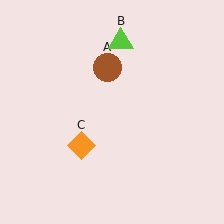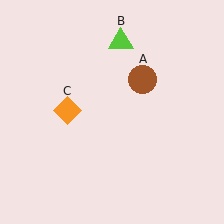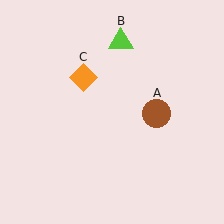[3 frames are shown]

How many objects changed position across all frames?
2 objects changed position: brown circle (object A), orange diamond (object C).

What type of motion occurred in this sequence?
The brown circle (object A), orange diamond (object C) rotated clockwise around the center of the scene.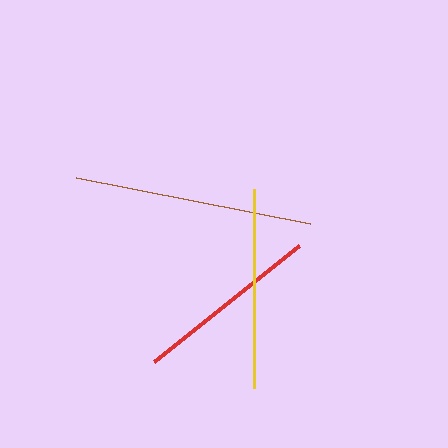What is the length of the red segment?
The red segment is approximately 186 pixels long.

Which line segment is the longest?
The brown line is the longest at approximately 239 pixels.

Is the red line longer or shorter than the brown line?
The brown line is longer than the red line.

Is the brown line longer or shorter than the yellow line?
The brown line is longer than the yellow line.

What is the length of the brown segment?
The brown segment is approximately 239 pixels long.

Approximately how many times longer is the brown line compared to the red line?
The brown line is approximately 1.3 times the length of the red line.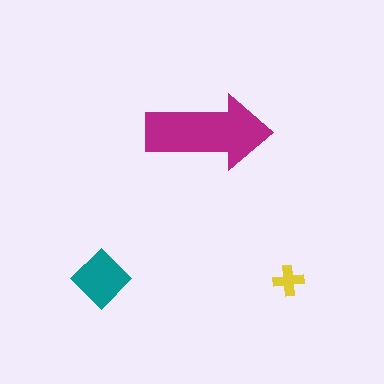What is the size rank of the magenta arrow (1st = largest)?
1st.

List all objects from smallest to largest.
The yellow cross, the teal diamond, the magenta arrow.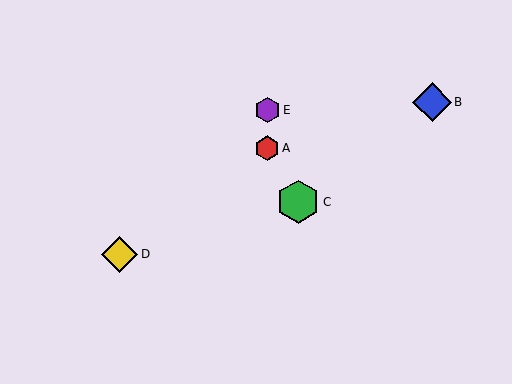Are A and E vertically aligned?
Yes, both are at x≈267.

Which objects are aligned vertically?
Objects A, E are aligned vertically.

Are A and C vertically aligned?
No, A is at x≈267 and C is at x≈298.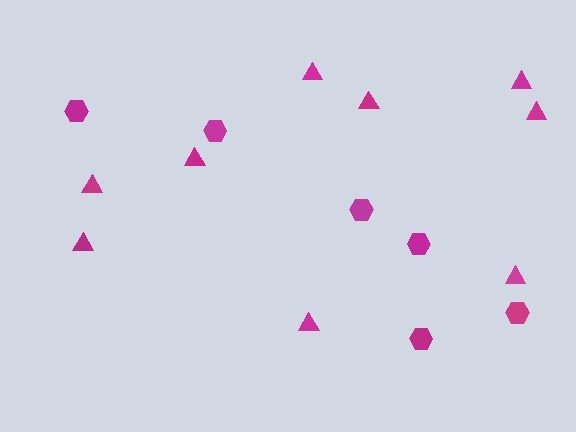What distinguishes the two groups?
There are 2 groups: one group of hexagons (6) and one group of triangles (9).